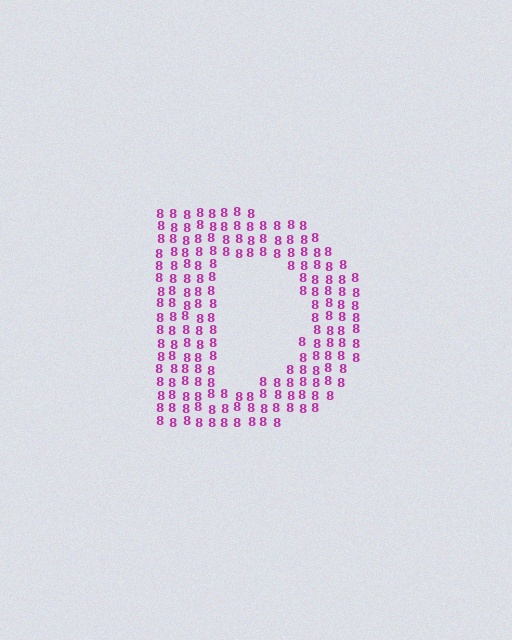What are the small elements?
The small elements are digit 8's.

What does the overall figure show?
The overall figure shows the letter D.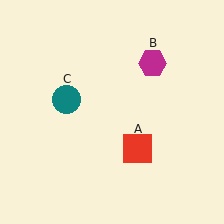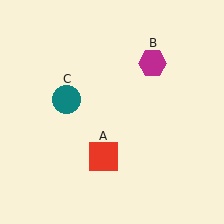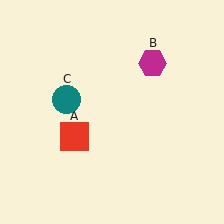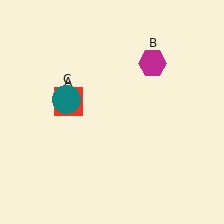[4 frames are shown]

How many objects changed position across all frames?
1 object changed position: red square (object A).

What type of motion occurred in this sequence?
The red square (object A) rotated clockwise around the center of the scene.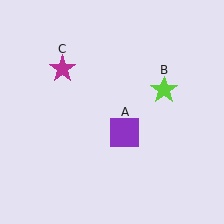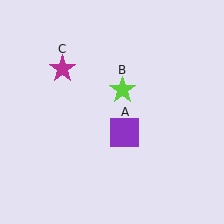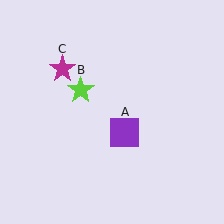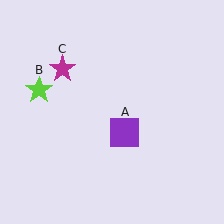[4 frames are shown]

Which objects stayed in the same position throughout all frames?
Purple square (object A) and magenta star (object C) remained stationary.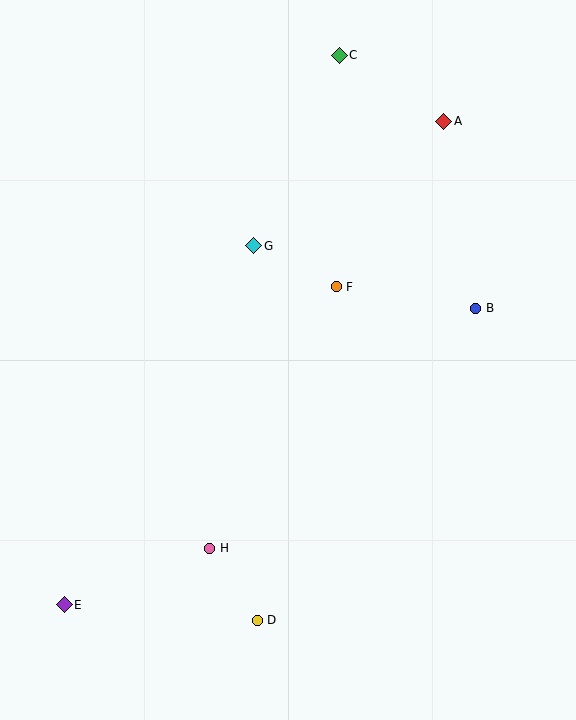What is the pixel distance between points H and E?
The distance between H and E is 156 pixels.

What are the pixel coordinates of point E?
Point E is at (64, 605).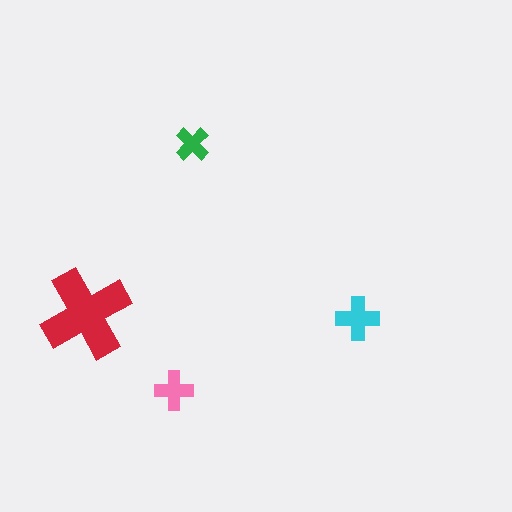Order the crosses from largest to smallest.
the red one, the cyan one, the pink one, the green one.